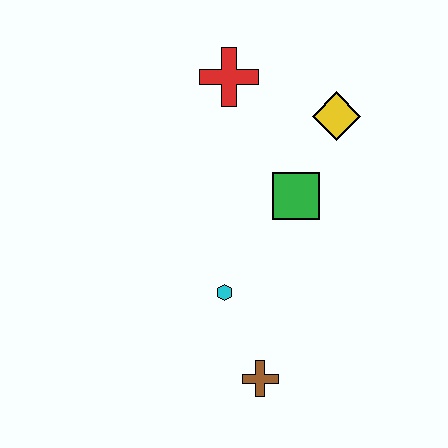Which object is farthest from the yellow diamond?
The brown cross is farthest from the yellow diamond.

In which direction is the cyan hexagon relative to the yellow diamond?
The cyan hexagon is below the yellow diamond.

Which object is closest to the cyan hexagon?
The brown cross is closest to the cyan hexagon.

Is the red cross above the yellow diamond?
Yes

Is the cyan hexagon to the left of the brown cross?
Yes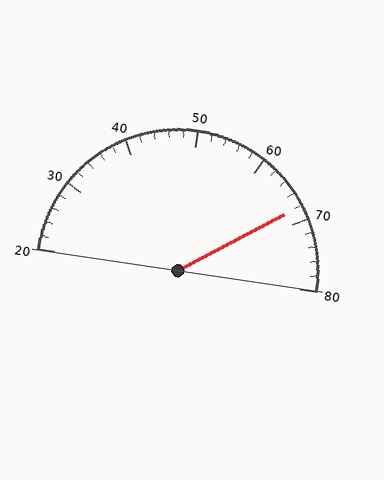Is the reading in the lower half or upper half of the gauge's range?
The reading is in the upper half of the range (20 to 80).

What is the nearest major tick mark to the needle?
The nearest major tick mark is 70.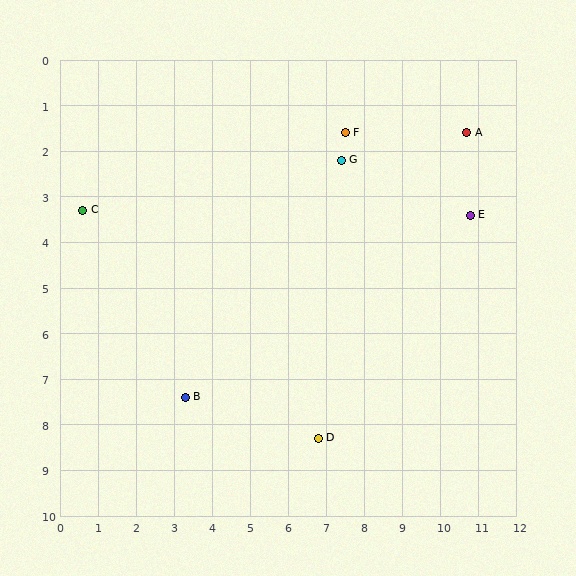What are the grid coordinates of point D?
Point D is at approximately (6.8, 8.3).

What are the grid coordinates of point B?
Point B is at approximately (3.3, 7.4).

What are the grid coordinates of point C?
Point C is at approximately (0.6, 3.3).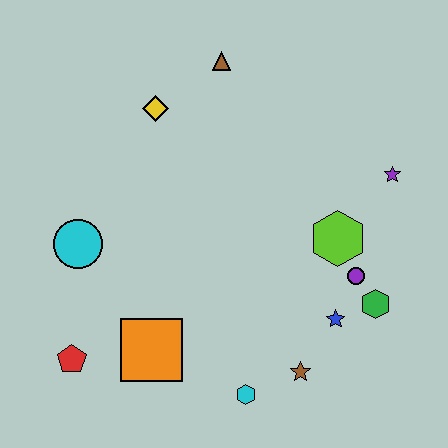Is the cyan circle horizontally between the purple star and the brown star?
No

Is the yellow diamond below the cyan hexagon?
No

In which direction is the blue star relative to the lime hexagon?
The blue star is below the lime hexagon.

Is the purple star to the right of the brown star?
Yes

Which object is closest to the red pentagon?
The orange square is closest to the red pentagon.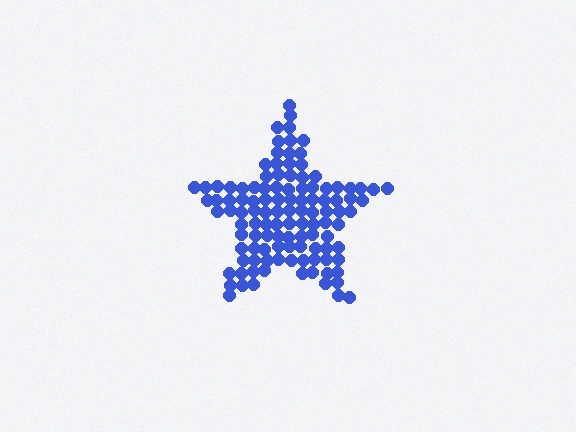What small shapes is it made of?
It is made of small circles.